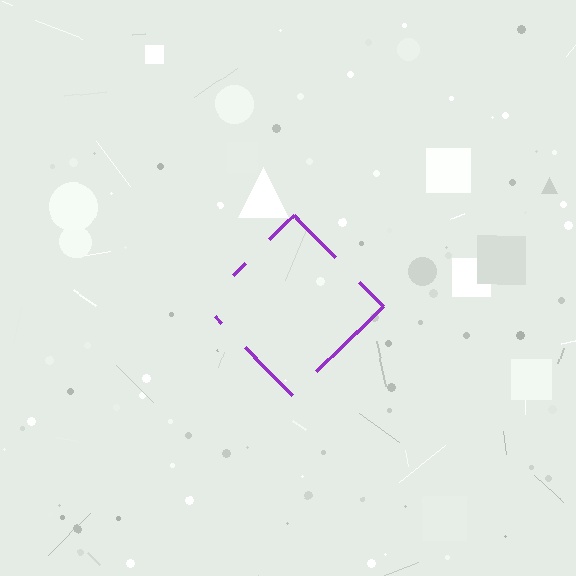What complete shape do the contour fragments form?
The contour fragments form a diamond.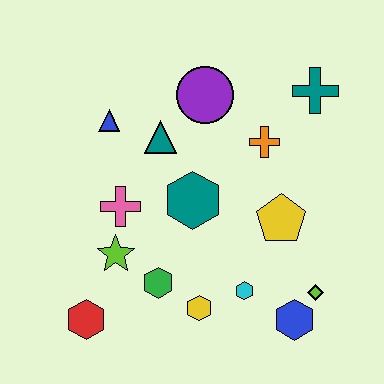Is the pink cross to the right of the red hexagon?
Yes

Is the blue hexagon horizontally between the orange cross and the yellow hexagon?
No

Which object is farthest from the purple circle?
The red hexagon is farthest from the purple circle.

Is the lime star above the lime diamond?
Yes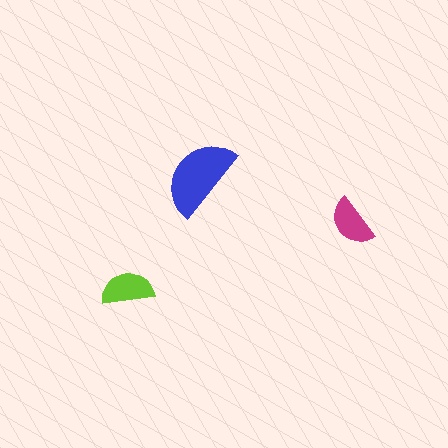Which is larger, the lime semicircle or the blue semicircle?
The blue one.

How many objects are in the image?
There are 3 objects in the image.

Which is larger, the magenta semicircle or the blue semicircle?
The blue one.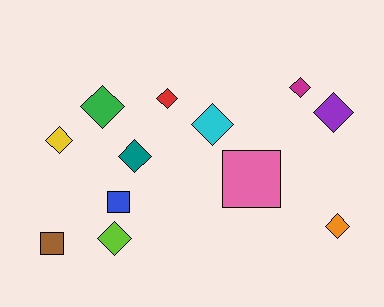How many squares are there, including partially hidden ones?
There are 3 squares.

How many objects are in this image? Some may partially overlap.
There are 12 objects.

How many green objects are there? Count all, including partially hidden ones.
There is 1 green object.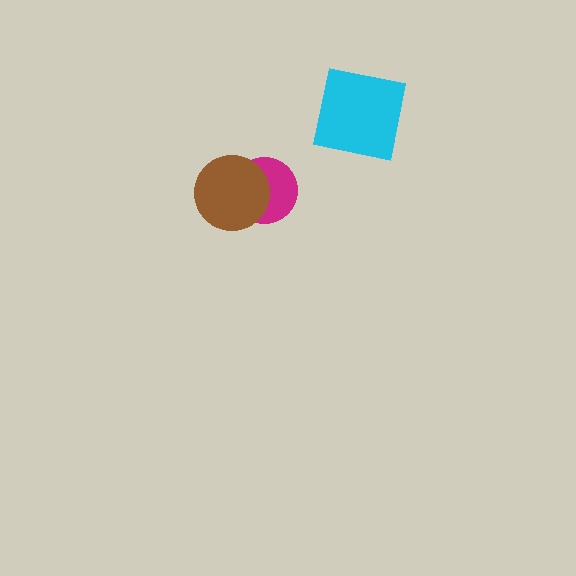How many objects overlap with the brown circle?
1 object overlaps with the brown circle.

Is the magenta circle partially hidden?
Yes, it is partially covered by another shape.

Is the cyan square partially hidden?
No, no other shape covers it.